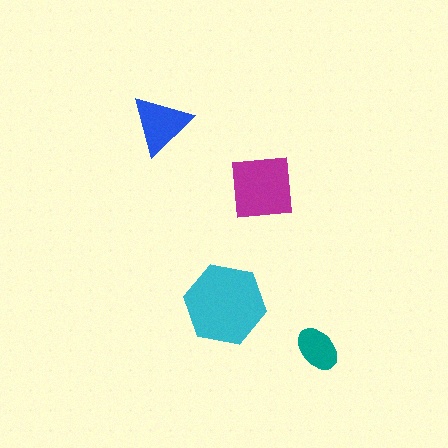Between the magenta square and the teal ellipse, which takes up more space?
The magenta square.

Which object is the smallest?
The teal ellipse.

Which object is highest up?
The blue triangle is topmost.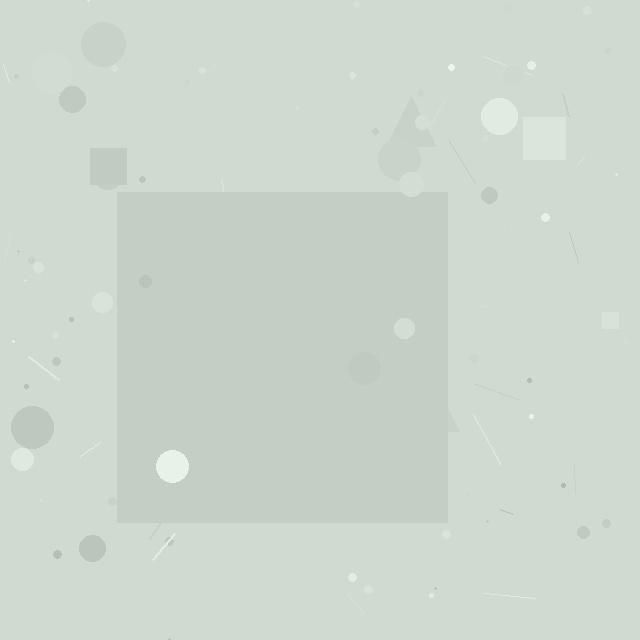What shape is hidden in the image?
A square is hidden in the image.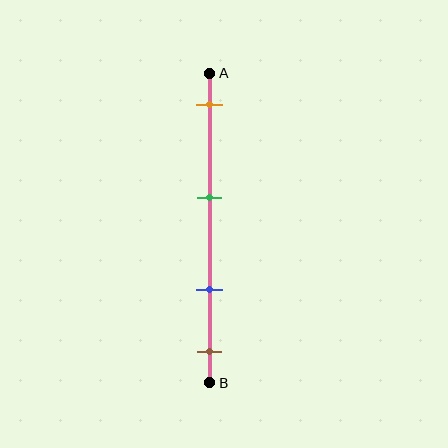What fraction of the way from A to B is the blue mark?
The blue mark is approximately 70% (0.7) of the way from A to B.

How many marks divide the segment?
There are 4 marks dividing the segment.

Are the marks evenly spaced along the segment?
No, the marks are not evenly spaced.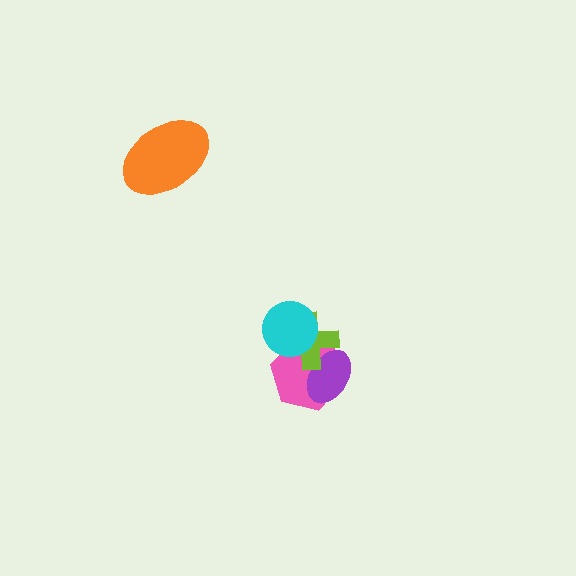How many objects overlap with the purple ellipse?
2 objects overlap with the purple ellipse.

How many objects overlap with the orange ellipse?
0 objects overlap with the orange ellipse.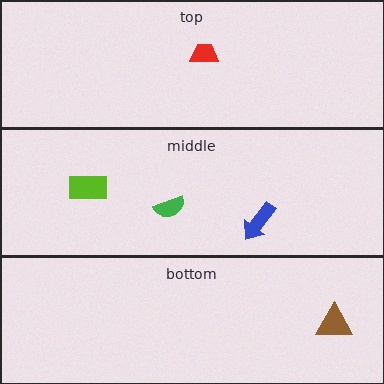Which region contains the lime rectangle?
The middle region.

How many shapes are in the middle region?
3.